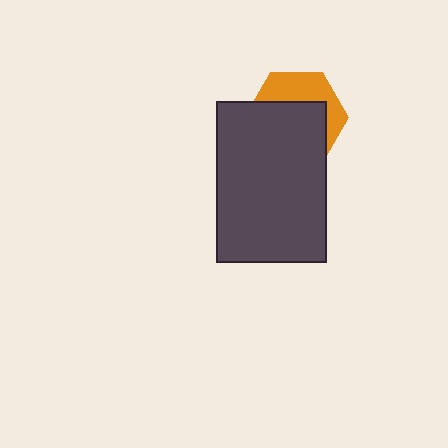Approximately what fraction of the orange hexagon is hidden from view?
Roughly 62% of the orange hexagon is hidden behind the dark gray rectangle.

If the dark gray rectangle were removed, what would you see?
You would see the complete orange hexagon.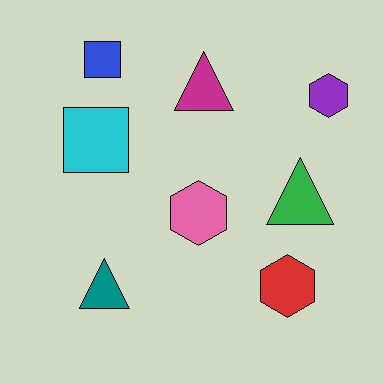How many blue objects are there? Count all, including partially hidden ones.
There is 1 blue object.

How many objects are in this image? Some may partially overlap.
There are 8 objects.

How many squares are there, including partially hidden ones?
There are 2 squares.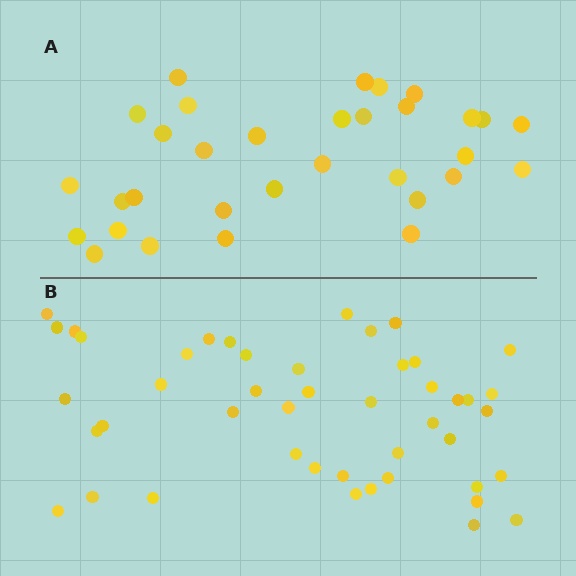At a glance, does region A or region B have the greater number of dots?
Region B (the bottom region) has more dots.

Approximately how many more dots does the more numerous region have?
Region B has approximately 15 more dots than region A.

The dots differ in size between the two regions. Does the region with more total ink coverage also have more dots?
No. Region A has more total ink coverage because its dots are larger, but region B actually contains more individual dots. Total area can be misleading — the number of items is what matters here.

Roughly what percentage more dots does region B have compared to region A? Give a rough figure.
About 45% more.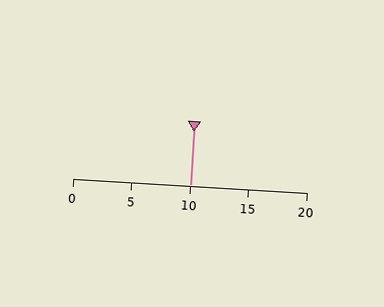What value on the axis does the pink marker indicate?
The marker indicates approximately 10.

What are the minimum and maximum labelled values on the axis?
The axis runs from 0 to 20.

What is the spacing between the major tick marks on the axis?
The major ticks are spaced 5 apart.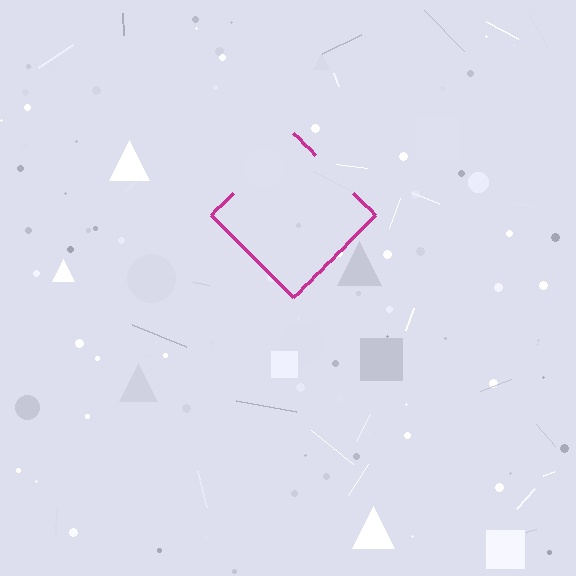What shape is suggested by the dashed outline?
The dashed outline suggests a diamond.